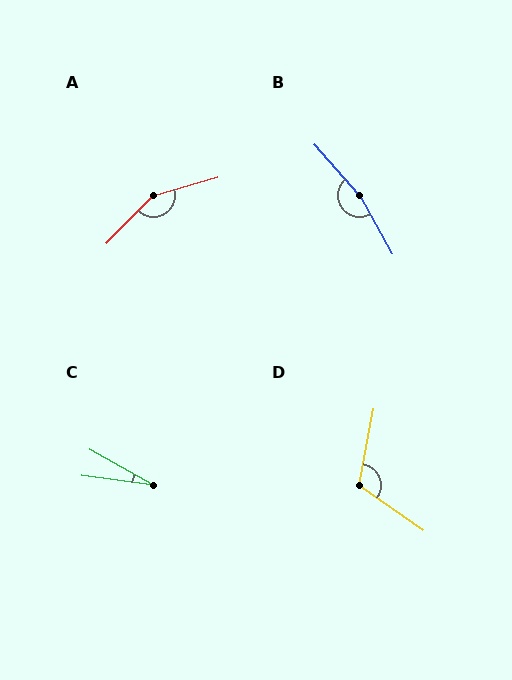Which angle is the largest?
B, at approximately 168 degrees.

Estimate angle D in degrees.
Approximately 115 degrees.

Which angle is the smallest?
C, at approximately 22 degrees.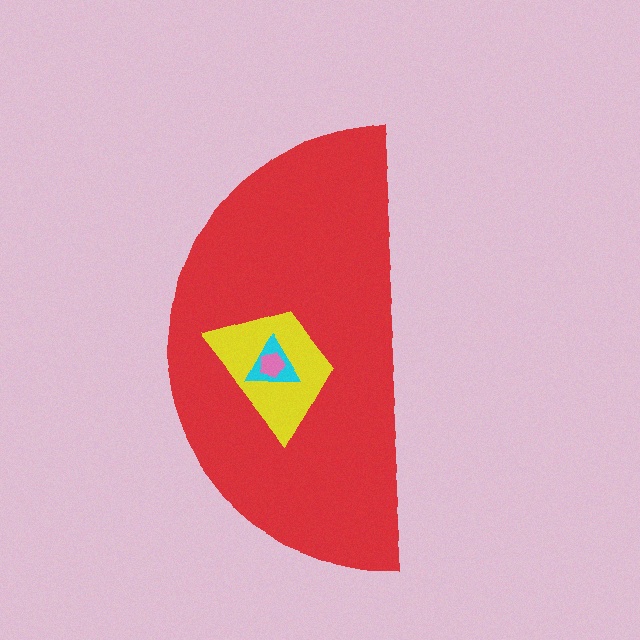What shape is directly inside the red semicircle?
The yellow trapezoid.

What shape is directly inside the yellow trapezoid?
The cyan triangle.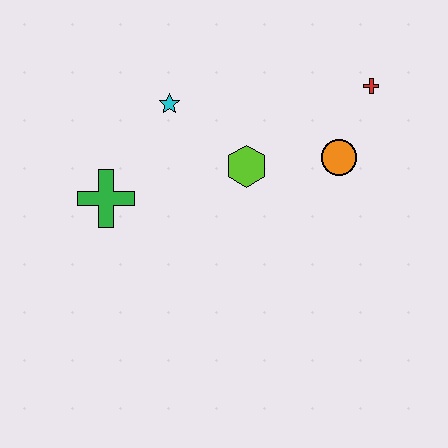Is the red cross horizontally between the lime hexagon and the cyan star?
No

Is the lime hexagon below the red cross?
Yes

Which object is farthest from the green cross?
The red cross is farthest from the green cross.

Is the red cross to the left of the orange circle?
No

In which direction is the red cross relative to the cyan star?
The red cross is to the right of the cyan star.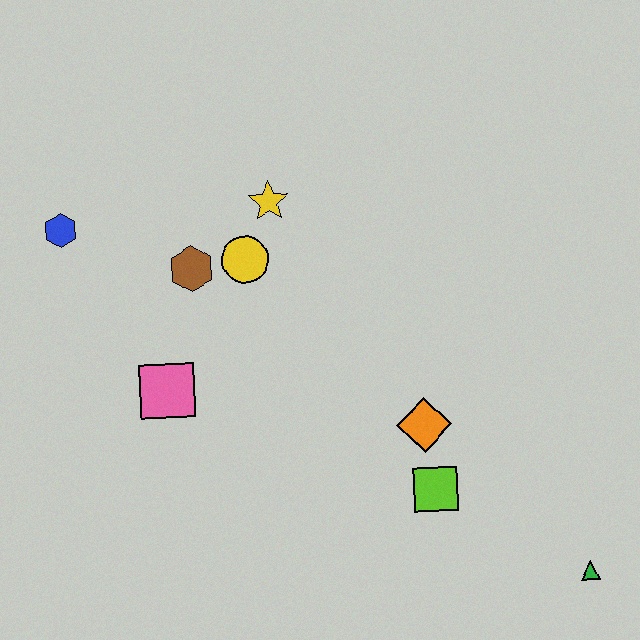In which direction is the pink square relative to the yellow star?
The pink square is below the yellow star.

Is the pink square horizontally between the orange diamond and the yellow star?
No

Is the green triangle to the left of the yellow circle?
No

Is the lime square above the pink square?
No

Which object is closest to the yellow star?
The yellow circle is closest to the yellow star.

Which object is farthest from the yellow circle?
The green triangle is farthest from the yellow circle.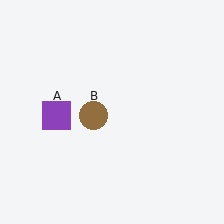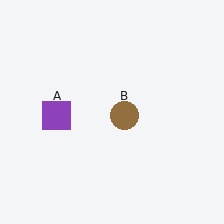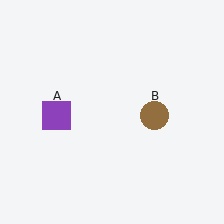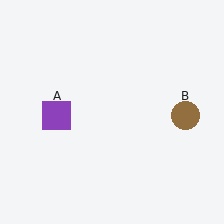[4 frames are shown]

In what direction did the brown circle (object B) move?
The brown circle (object B) moved right.